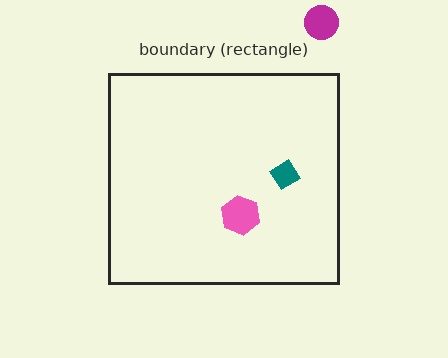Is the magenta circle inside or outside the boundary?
Outside.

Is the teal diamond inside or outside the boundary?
Inside.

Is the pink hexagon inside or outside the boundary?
Inside.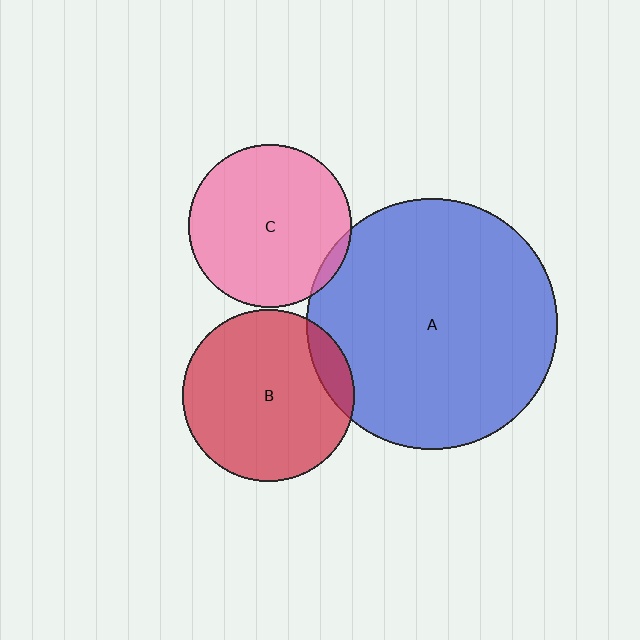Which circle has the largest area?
Circle A (blue).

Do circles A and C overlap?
Yes.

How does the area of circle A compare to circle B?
Approximately 2.1 times.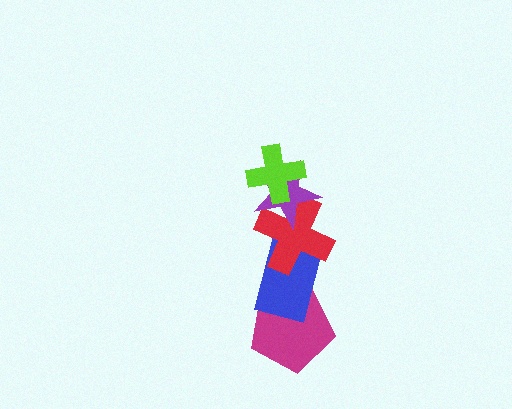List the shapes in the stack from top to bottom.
From top to bottom: the lime cross, the purple star, the red cross, the blue rectangle, the magenta pentagon.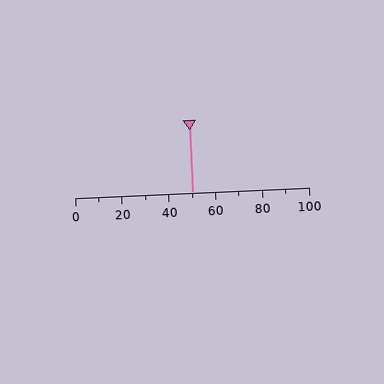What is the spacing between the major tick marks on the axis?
The major ticks are spaced 20 apart.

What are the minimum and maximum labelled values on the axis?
The axis runs from 0 to 100.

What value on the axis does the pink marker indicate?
The marker indicates approximately 50.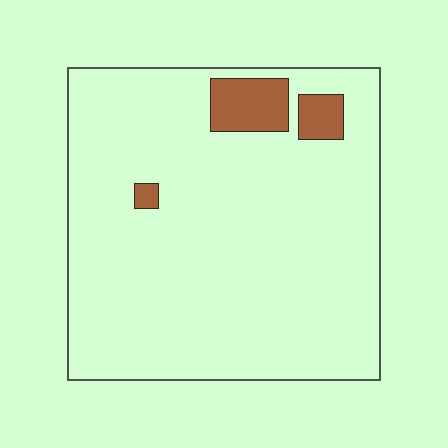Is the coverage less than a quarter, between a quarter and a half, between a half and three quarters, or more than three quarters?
Less than a quarter.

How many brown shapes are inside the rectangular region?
3.